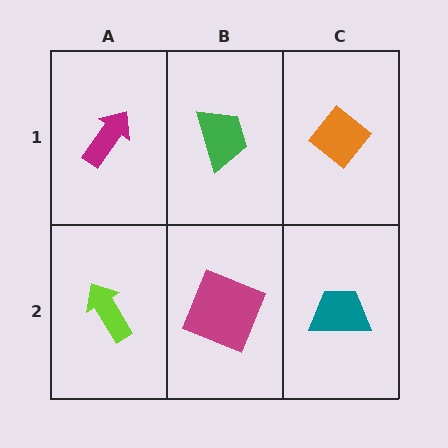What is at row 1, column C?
An orange diamond.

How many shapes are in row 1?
3 shapes.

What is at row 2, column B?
A magenta square.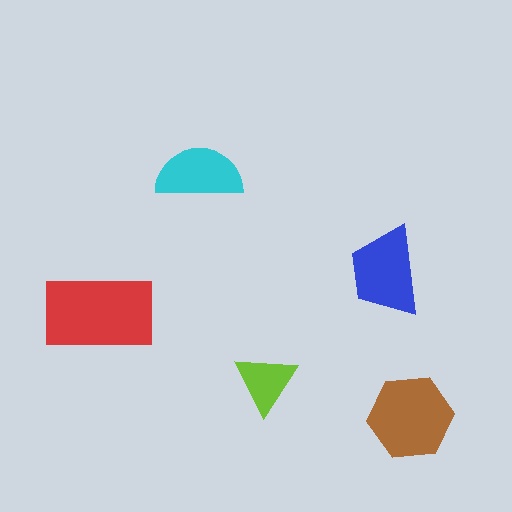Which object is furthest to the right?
The brown hexagon is rightmost.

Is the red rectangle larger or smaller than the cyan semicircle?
Larger.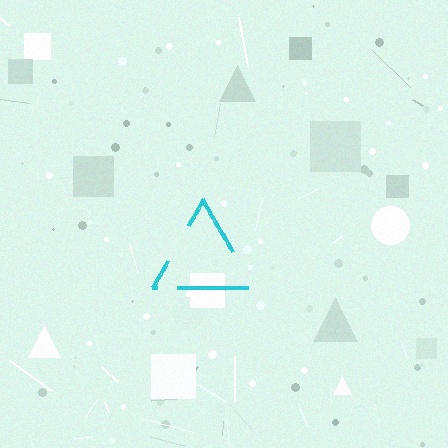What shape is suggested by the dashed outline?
The dashed outline suggests a triangle.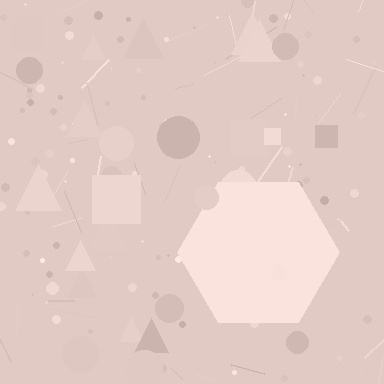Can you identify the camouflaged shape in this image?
The camouflaged shape is a hexagon.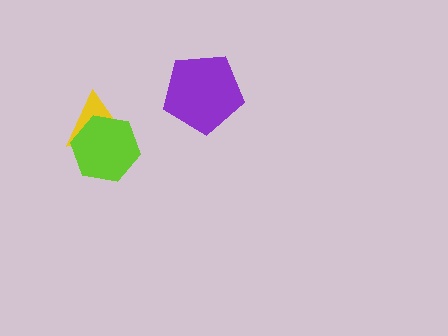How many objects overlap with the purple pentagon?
0 objects overlap with the purple pentagon.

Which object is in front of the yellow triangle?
The lime hexagon is in front of the yellow triangle.